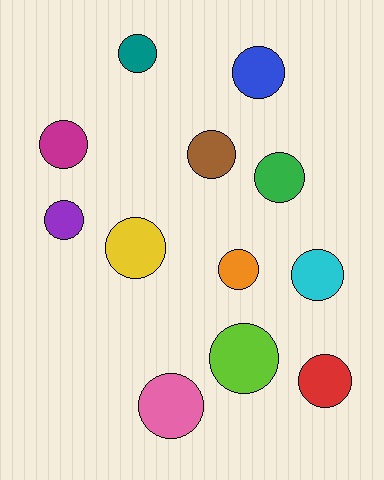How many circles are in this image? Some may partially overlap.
There are 12 circles.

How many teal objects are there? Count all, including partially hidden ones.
There is 1 teal object.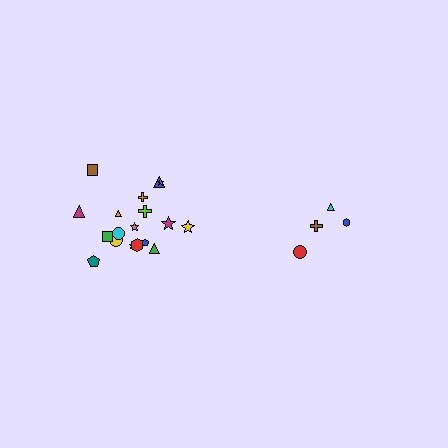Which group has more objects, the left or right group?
The left group.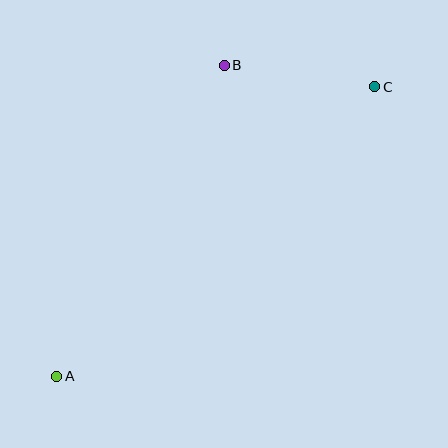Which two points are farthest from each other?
Points A and C are farthest from each other.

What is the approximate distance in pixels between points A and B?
The distance between A and B is approximately 353 pixels.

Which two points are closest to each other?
Points B and C are closest to each other.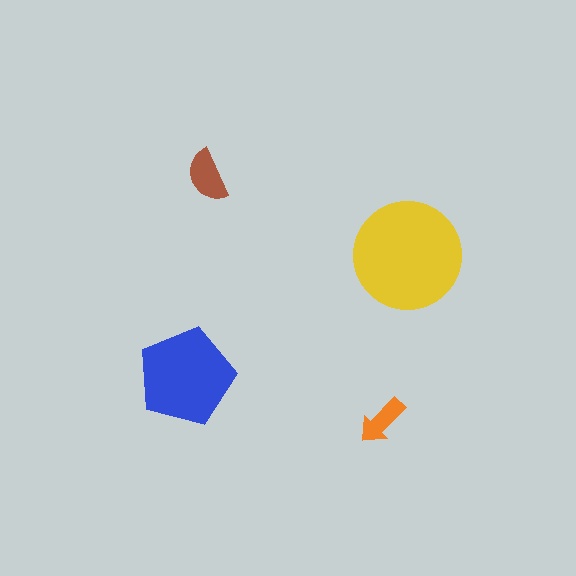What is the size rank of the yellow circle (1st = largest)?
1st.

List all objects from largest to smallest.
The yellow circle, the blue pentagon, the brown semicircle, the orange arrow.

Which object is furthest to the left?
The blue pentagon is leftmost.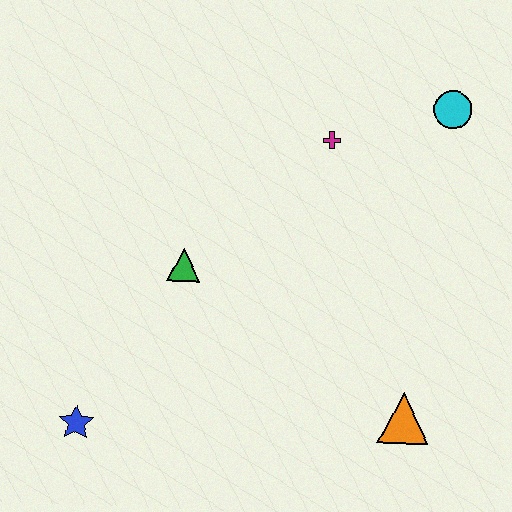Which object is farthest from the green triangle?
The cyan circle is farthest from the green triangle.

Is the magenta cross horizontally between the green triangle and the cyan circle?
Yes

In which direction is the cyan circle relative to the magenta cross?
The cyan circle is to the right of the magenta cross.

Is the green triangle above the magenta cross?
No